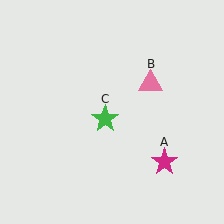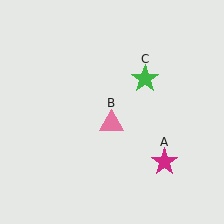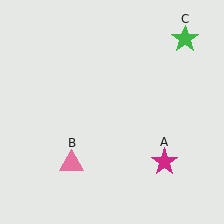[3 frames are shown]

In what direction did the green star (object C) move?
The green star (object C) moved up and to the right.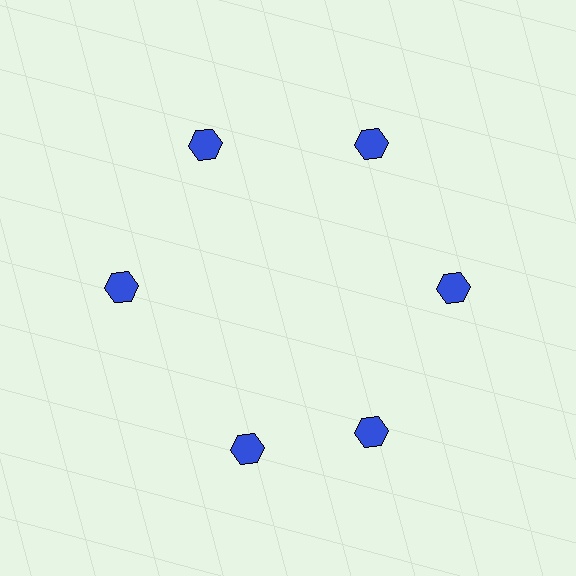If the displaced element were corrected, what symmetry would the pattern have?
It would have 6-fold rotational symmetry — the pattern would map onto itself every 60 degrees.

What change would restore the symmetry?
The symmetry would be restored by rotating it back into even spacing with its neighbors so that all 6 hexagons sit at equal angles and equal distance from the center.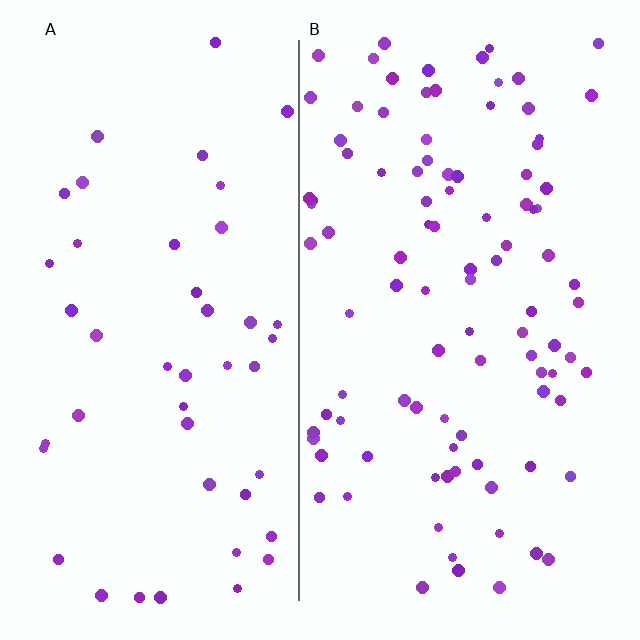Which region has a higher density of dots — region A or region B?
B (the right).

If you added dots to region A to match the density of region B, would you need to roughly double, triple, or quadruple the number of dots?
Approximately double.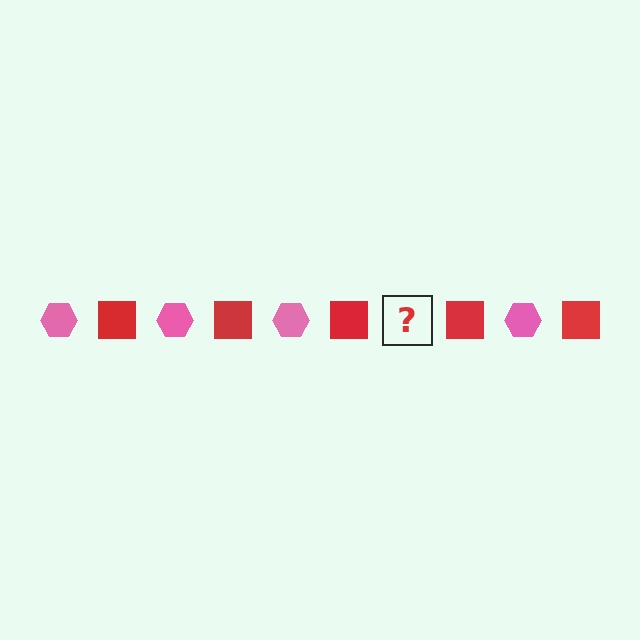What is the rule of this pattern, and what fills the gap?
The rule is that the pattern alternates between pink hexagon and red square. The gap should be filled with a pink hexagon.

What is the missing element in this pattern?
The missing element is a pink hexagon.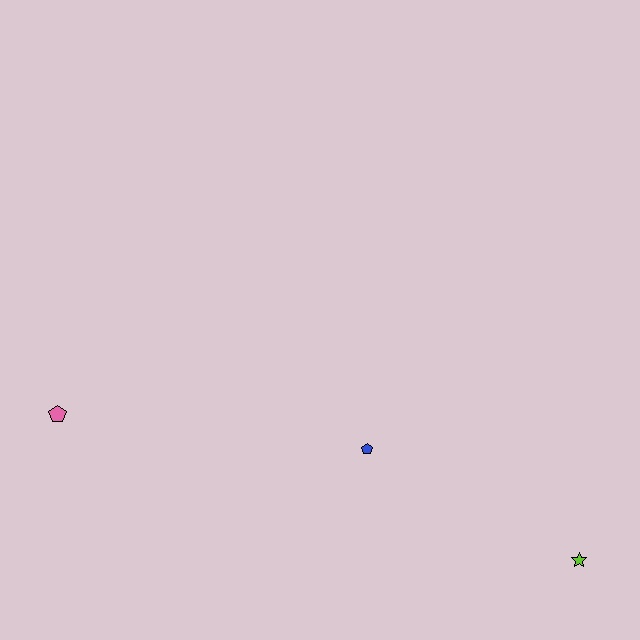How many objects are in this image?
There are 3 objects.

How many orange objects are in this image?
There are no orange objects.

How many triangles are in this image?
There are no triangles.